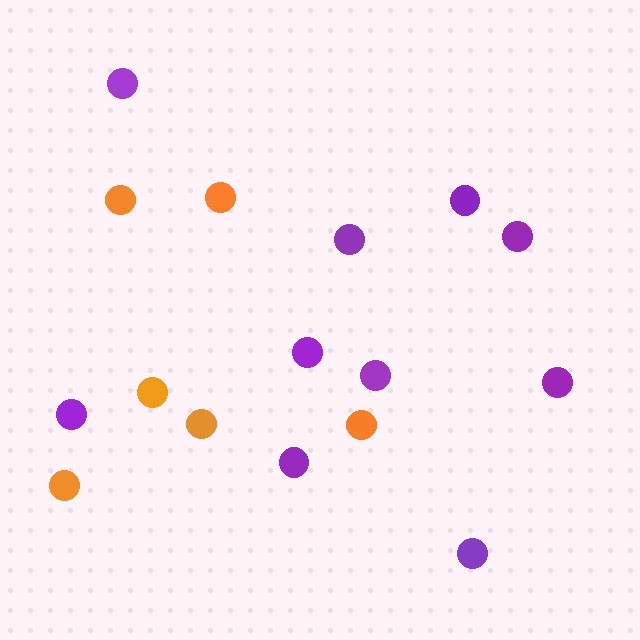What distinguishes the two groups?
There are 2 groups: one group of purple circles (10) and one group of orange circles (6).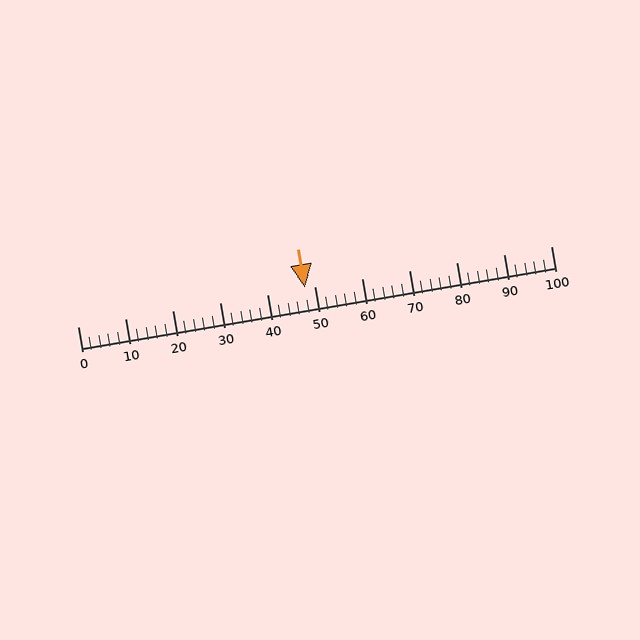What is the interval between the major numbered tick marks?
The major tick marks are spaced 10 units apart.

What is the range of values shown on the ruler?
The ruler shows values from 0 to 100.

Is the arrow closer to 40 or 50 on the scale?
The arrow is closer to 50.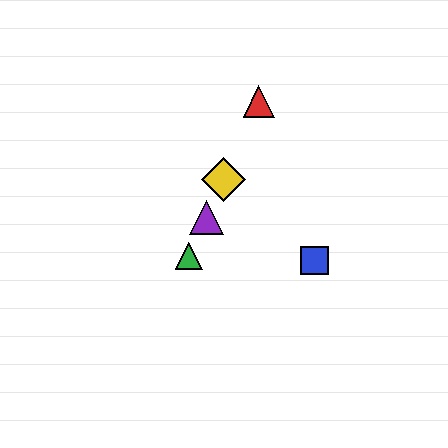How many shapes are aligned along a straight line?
4 shapes (the red triangle, the green triangle, the yellow diamond, the purple triangle) are aligned along a straight line.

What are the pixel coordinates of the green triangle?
The green triangle is at (189, 256).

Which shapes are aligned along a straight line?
The red triangle, the green triangle, the yellow diamond, the purple triangle are aligned along a straight line.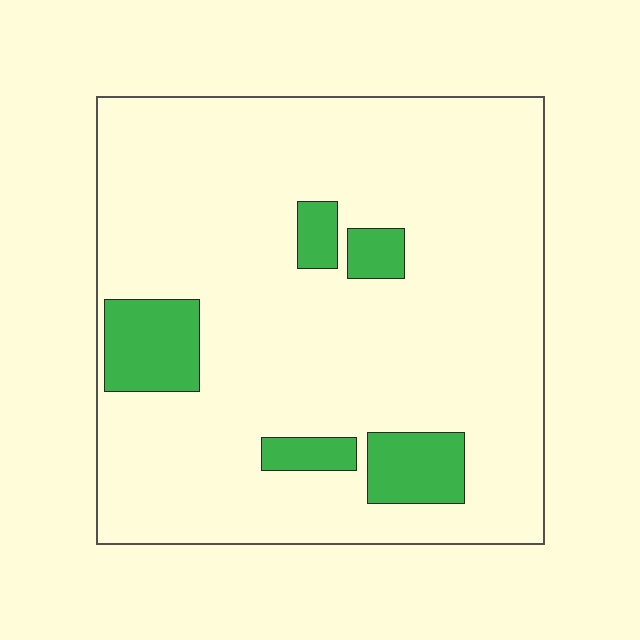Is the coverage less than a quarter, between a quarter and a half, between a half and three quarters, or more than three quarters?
Less than a quarter.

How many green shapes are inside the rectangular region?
5.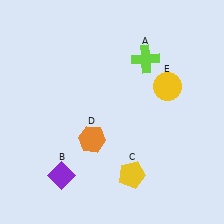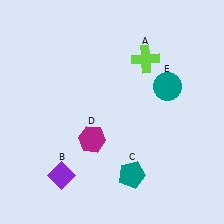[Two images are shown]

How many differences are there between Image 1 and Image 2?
There are 3 differences between the two images.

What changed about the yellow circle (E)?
In Image 1, E is yellow. In Image 2, it changed to teal.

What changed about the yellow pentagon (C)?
In Image 1, C is yellow. In Image 2, it changed to teal.